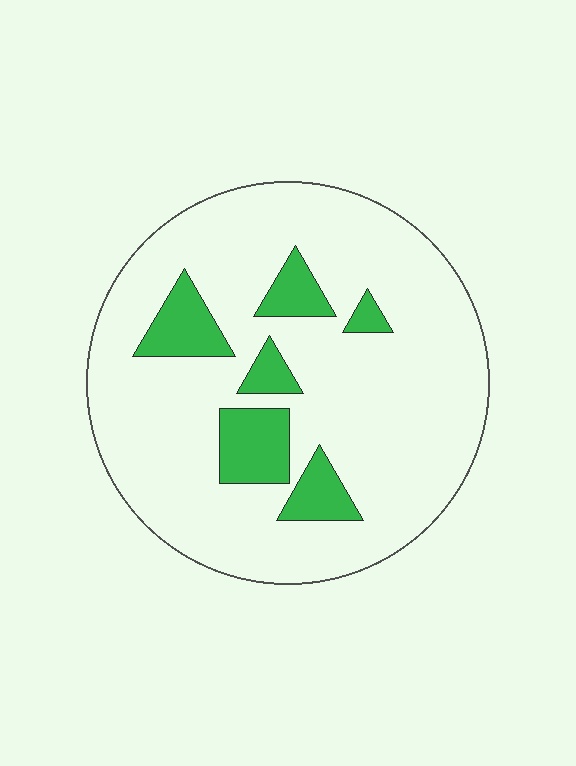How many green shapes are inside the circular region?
6.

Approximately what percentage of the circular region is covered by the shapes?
Approximately 15%.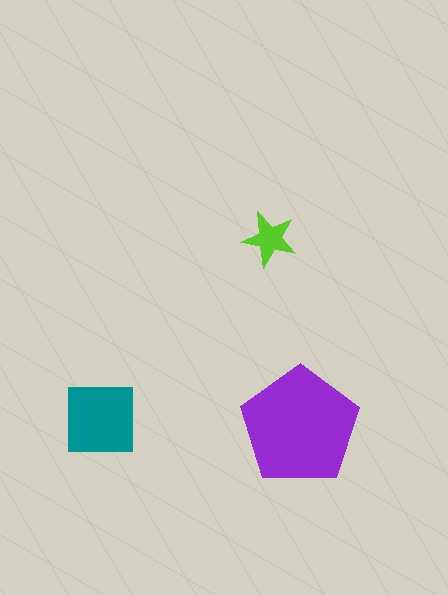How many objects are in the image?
There are 3 objects in the image.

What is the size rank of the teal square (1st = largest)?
2nd.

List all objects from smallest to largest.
The lime star, the teal square, the purple pentagon.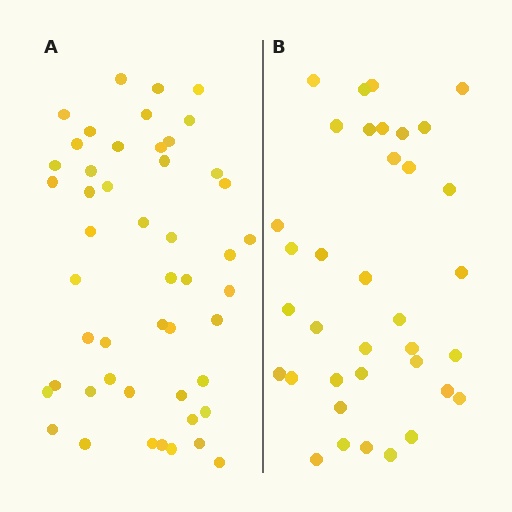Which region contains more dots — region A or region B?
Region A (the left region) has more dots.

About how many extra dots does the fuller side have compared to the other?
Region A has approximately 15 more dots than region B.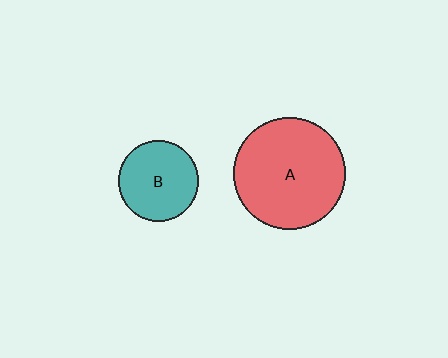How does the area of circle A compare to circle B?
Approximately 1.9 times.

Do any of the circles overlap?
No, none of the circles overlap.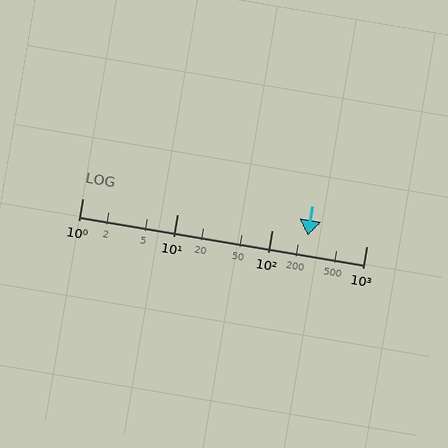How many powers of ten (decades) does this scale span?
The scale spans 3 decades, from 1 to 1000.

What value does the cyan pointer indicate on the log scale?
The pointer indicates approximately 240.